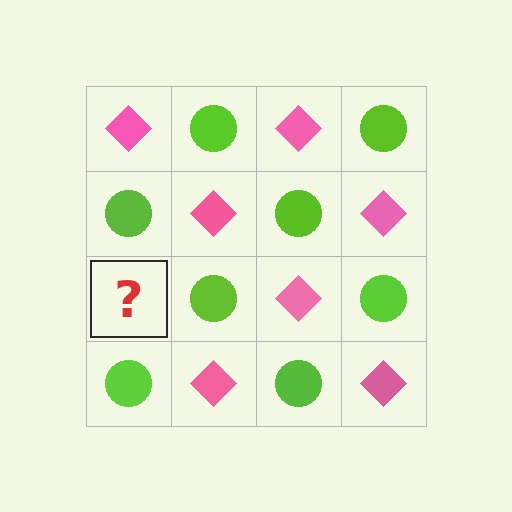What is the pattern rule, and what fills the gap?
The rule is that it alternates pink diamond and lime circle in a checkerboard pattern. The gap should be filled with a pink diamond.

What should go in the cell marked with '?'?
The missing cell should contain a pink diamond.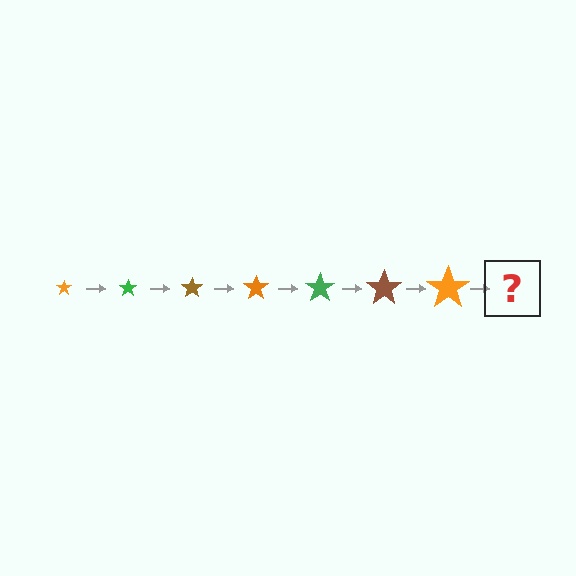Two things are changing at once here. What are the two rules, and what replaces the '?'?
The two rules are that the star grows larger each step and the color cycles through orange, green, and brown. The '?' should be a green star, larger than the previous one.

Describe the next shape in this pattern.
It should be a green star, larger than the previous one.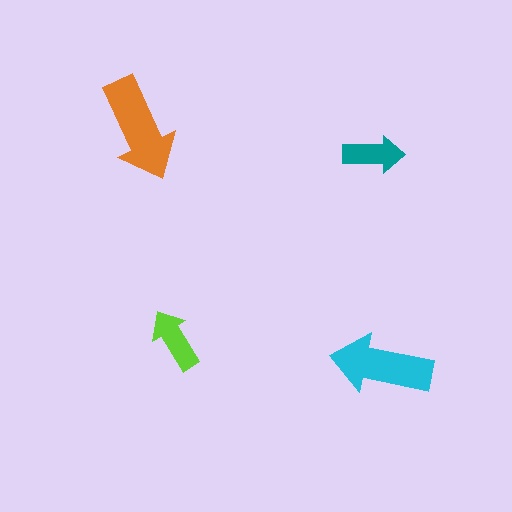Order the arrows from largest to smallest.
the orange one, the cyan one, the lime one, the teal one.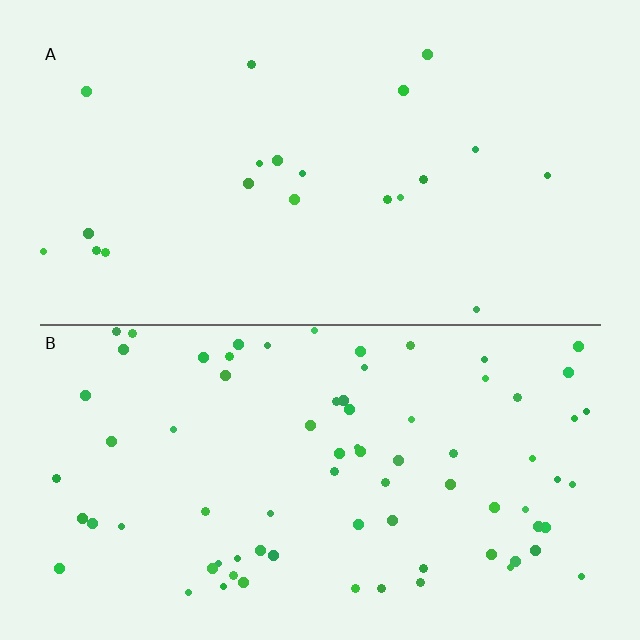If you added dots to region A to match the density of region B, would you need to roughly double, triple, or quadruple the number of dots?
Approximately quadruple.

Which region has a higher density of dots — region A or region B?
B (the bottom).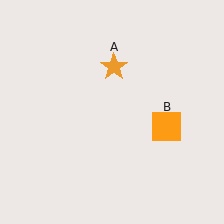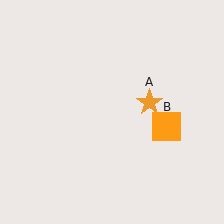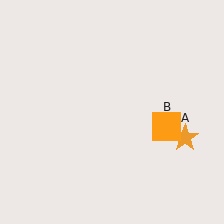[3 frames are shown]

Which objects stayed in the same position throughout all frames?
Orange square (object B) remained stationary.